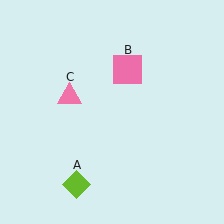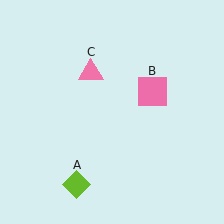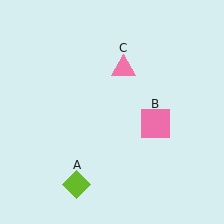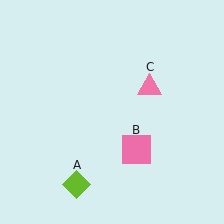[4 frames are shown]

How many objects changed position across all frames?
2 objects changed position: pink square (object B), pink triangle (object C).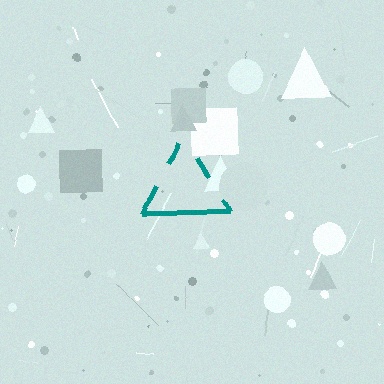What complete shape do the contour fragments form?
The contour fragments form a triangle.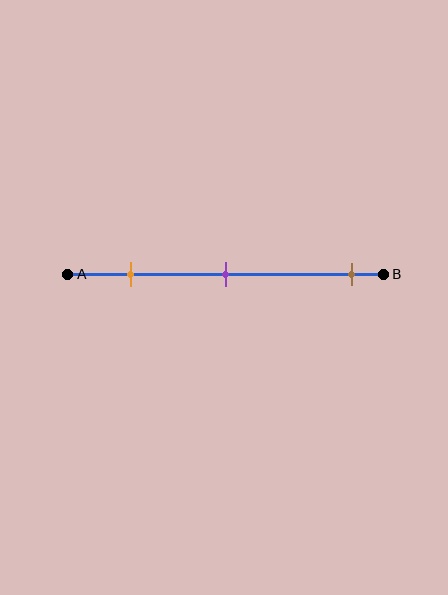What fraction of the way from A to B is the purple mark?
The purple mark is approximately 50% (0.5) of the way from A to B.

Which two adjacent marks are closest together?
The orange and purple marks are the closest adjacent pair.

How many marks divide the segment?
There are 3 marks dividing the segment.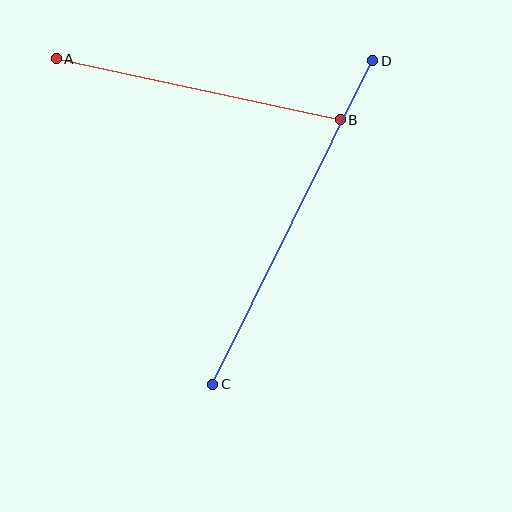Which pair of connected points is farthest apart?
Points C and D are farthest apart.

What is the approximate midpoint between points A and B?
The midpoint is at approximately (198, 89) pixels.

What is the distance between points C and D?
The distance is approximately 361 pixels.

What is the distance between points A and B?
The distance is approximately 291 pixels.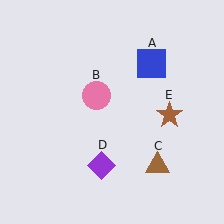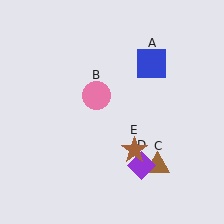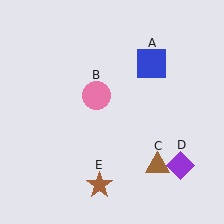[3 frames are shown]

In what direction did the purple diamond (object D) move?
The purple diamond (object D) moved right.